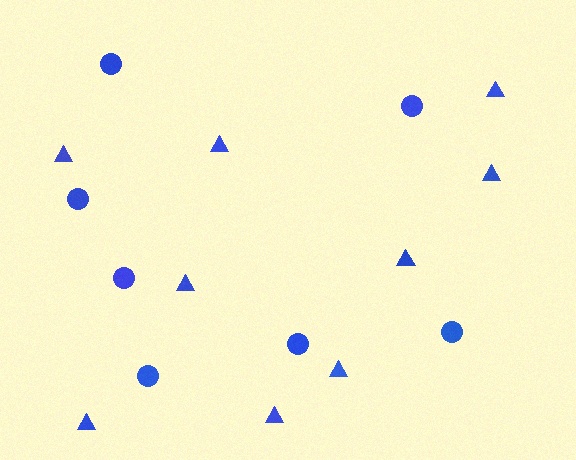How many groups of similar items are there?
There are 2 groups: one group of circles (7) and one group of triangles (9).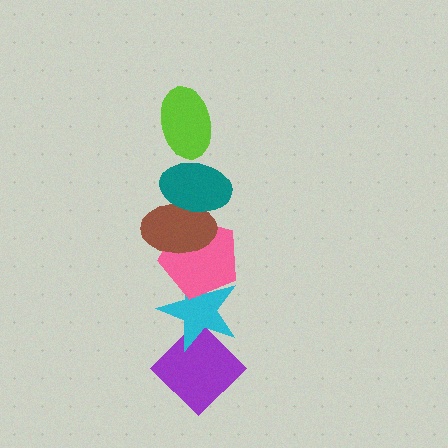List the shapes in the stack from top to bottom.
From top to bottom: the lime ellipse, the teal ellipse, the brown ellipse, the pink pentagon, the cyan star, the purple diamond.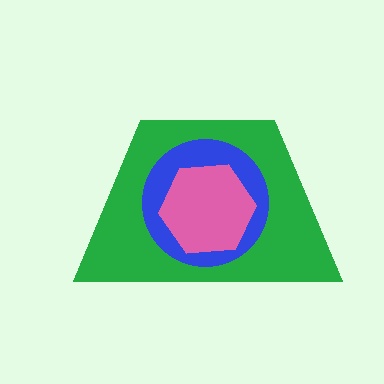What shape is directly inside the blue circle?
The pink hexagon.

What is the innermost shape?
The pink hexagon.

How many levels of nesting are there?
3.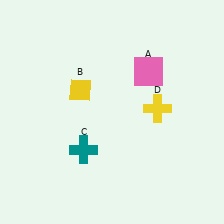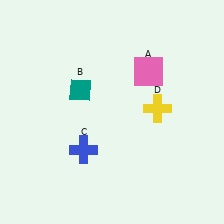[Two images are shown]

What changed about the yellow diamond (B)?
In Image 1, B is yellow. In Image 2, it changed to teal.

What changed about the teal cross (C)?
In Image 1, C is teal. In Image 2, it changed to blue.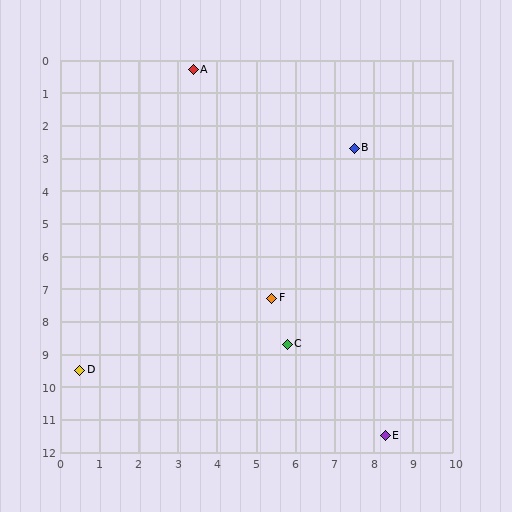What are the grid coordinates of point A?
Point A is at approximately (3.4, 0.3).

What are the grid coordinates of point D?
Point D is at approximately (0.5, 9.5).